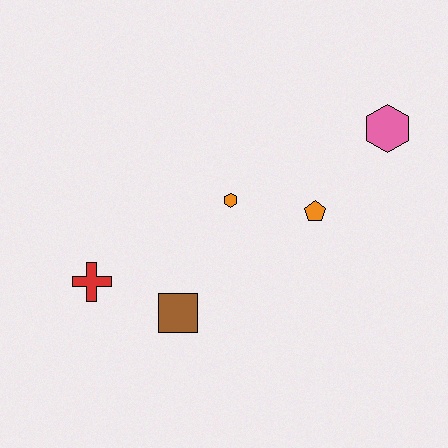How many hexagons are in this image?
There are 2 hexagons.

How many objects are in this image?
There are 5 objects.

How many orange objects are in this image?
There are 2 orange objects.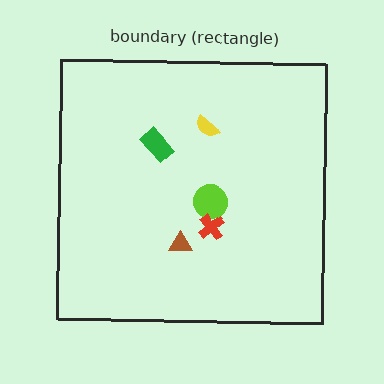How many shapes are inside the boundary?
5 inside, 0 outside.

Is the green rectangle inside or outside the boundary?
Inside.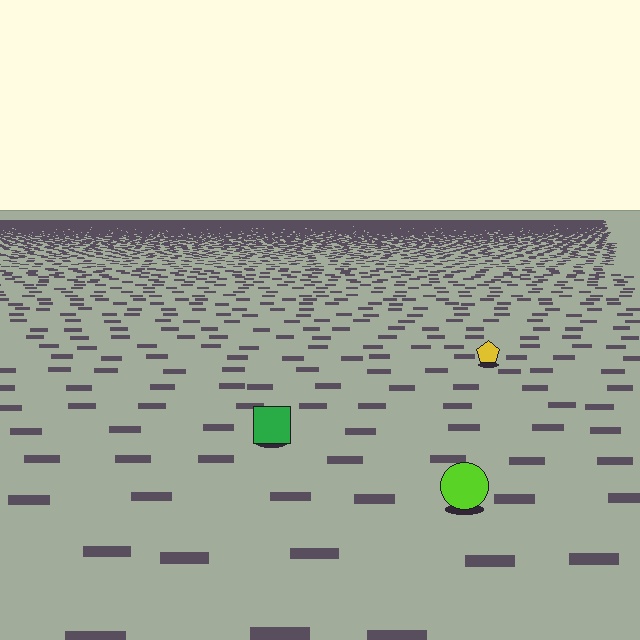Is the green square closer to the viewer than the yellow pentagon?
Yes. The green square is closer — you can tell from the texture gradient: the ground texture is coarser near it.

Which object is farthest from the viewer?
The yellow pentagon is farthest from the viewer. It appears smaller and the ground texture around it is denser.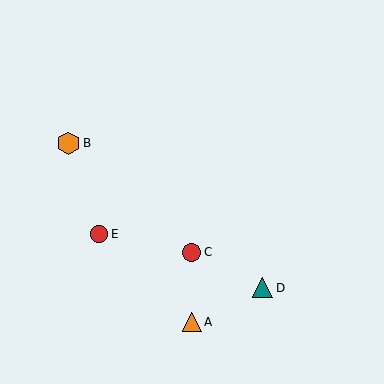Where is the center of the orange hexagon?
The center of the orange hexagon is at (68, 143).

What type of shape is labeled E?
Shape E is a red circle.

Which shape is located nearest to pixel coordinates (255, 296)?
The teal triangle (labeled D) at (262, 288) is nearest to that location.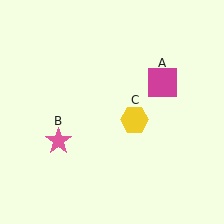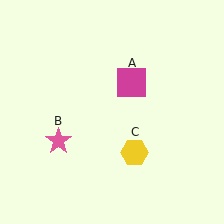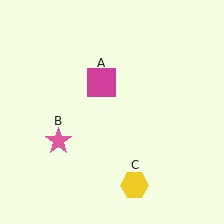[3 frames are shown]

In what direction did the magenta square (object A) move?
The magenta square (object A) moved left.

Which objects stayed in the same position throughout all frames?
Pink star (object B) remained stationary.